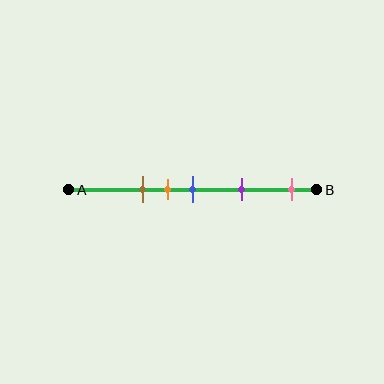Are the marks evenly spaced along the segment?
No, the marks are not evenly spaced.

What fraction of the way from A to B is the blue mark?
The blue mark is approximately 50% (0.5) of the way from A to B.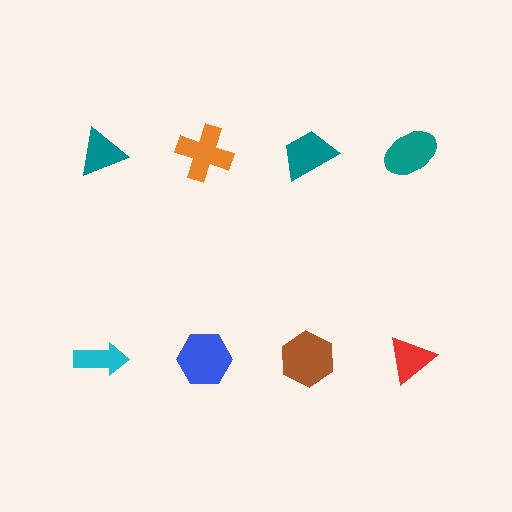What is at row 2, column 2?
A blue hexagon.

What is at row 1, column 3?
A teal trapezoid.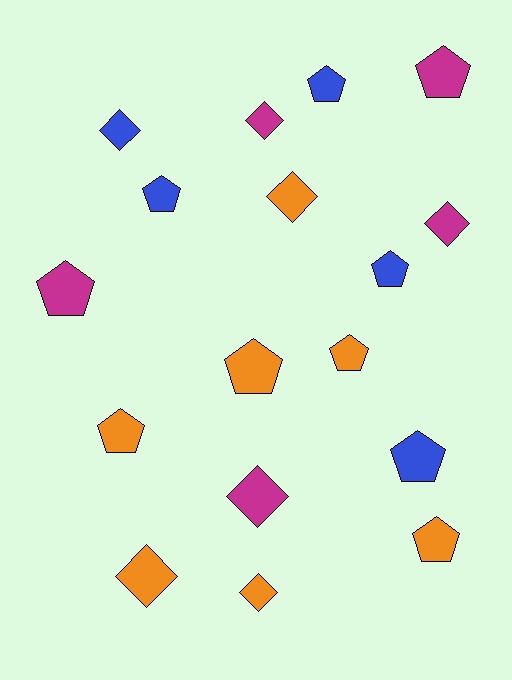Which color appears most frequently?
Orange, with 7 objects.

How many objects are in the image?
There are 17 objects.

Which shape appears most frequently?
Pentagon, with 10 objects.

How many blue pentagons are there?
There are 4 blue pentagons.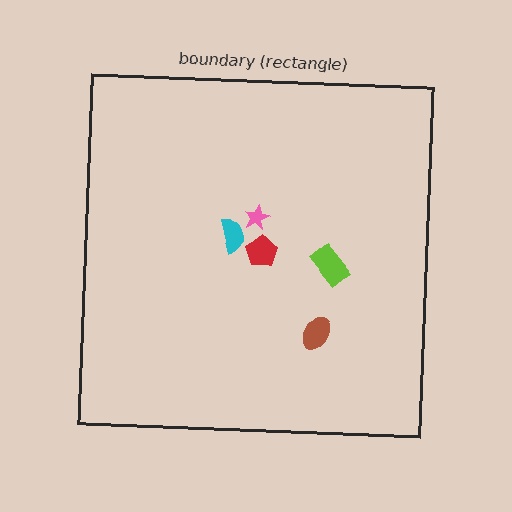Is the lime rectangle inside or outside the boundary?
Inside.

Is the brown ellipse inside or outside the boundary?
Inside.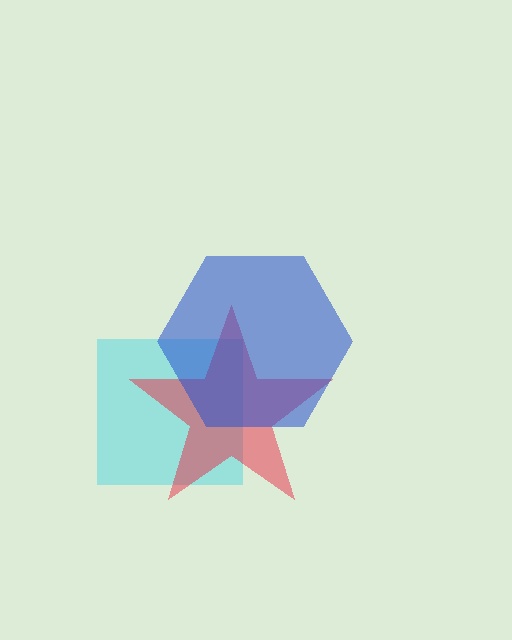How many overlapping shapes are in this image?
There are 3 overlapping shapes in the image.